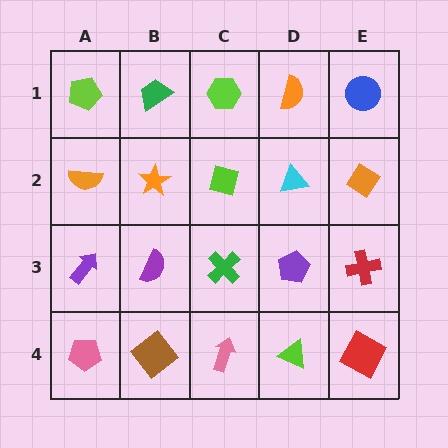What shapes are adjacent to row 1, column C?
A lime square (row 2, column C), a green trapezoid (row 1, column B), an orange semicircle (row 1, column D).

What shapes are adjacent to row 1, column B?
An orange star (row 2, column B), a lime pentagon (row 1, column A), a lime hexagon (row 1, column C).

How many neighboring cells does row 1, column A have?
2.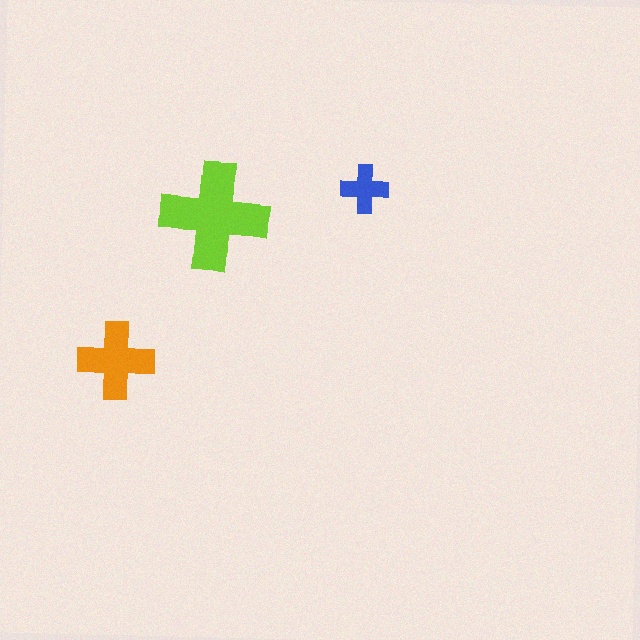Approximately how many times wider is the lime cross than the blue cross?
About 2 times wider.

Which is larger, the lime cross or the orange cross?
The lime one.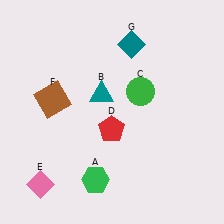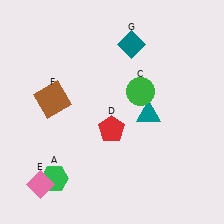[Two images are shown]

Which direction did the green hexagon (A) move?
The green hexagon (A) moved left.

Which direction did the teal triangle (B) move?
The teal triangle (B) moved right.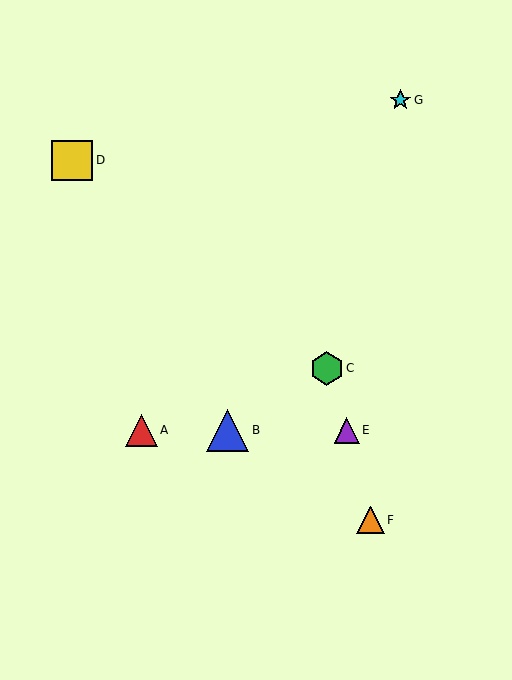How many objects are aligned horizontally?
3 objects (A, B, E) are aligned horizontally.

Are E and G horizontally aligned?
No, E is at y≈430 and G is at y≈100.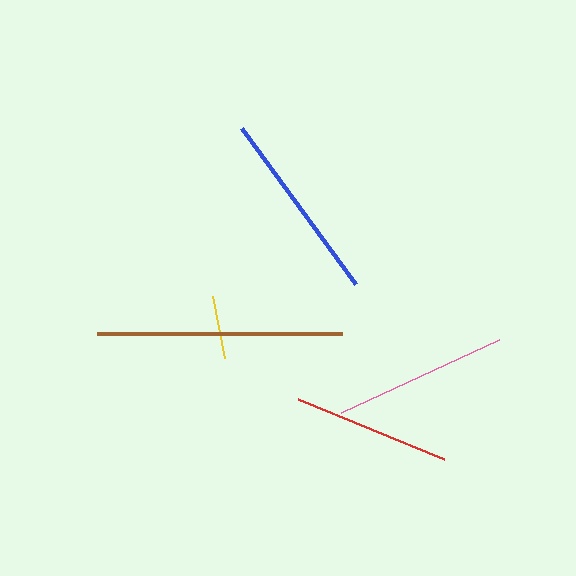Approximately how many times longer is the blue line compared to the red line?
The blue line is approximately 1.2 times the length of the red line.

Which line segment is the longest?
The brown line is the longest at approximately 245 pixels.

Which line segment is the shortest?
The yellow line is the shortest at approximately 64 pixels.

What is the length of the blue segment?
The blue segment is approximately 194 pixels long.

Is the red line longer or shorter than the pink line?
The pink line is longer than the red line.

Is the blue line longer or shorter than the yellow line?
The blue line is longer than the yellow line.